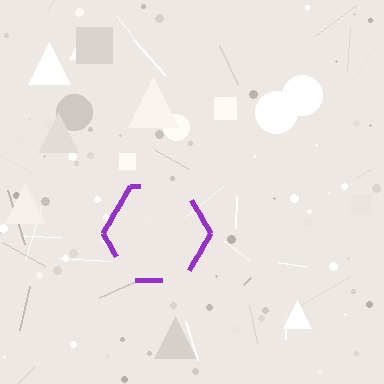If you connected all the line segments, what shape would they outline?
They would outline a hexagon.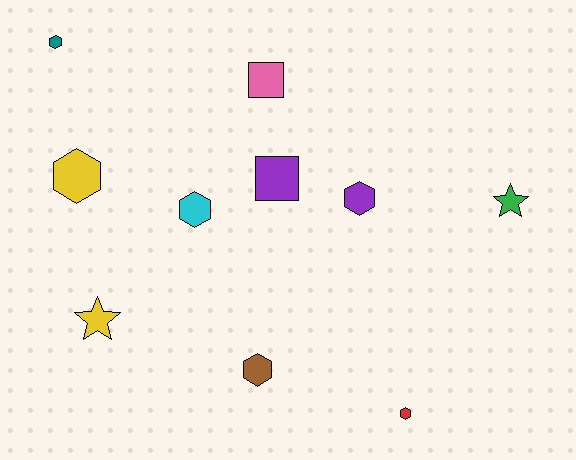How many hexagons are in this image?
There are 6 hexagons.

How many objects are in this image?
There are 10 objects.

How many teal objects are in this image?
There is 1 teal object.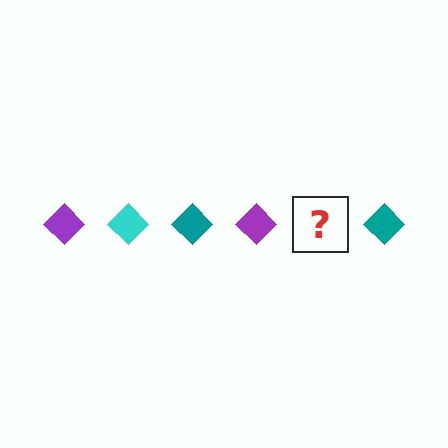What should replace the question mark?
The question mark should be replaced with a cyan diamond.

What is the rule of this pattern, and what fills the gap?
The rule is that the pattern cycles through purple, cyan, teal diamonds. The gap should be filled with a cyan diamond.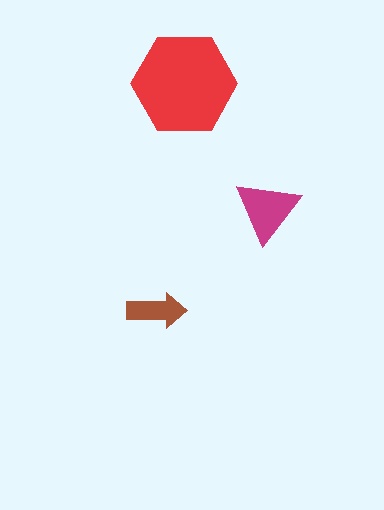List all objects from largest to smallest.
The red hexagon, the magenta triangle, the brown arrow.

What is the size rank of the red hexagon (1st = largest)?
1st.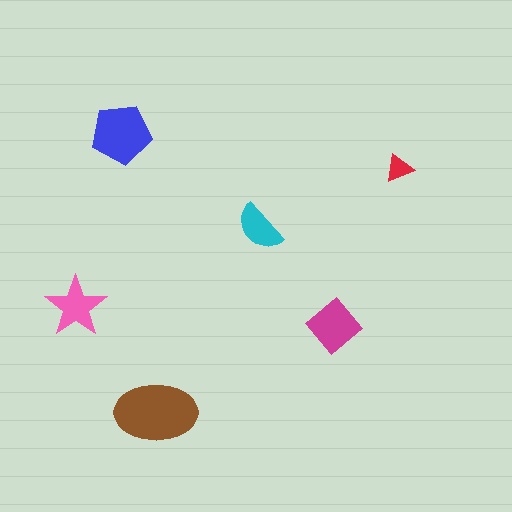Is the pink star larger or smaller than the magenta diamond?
Smaller.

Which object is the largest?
The brown ellipse.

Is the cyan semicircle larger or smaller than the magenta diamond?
Smaller.